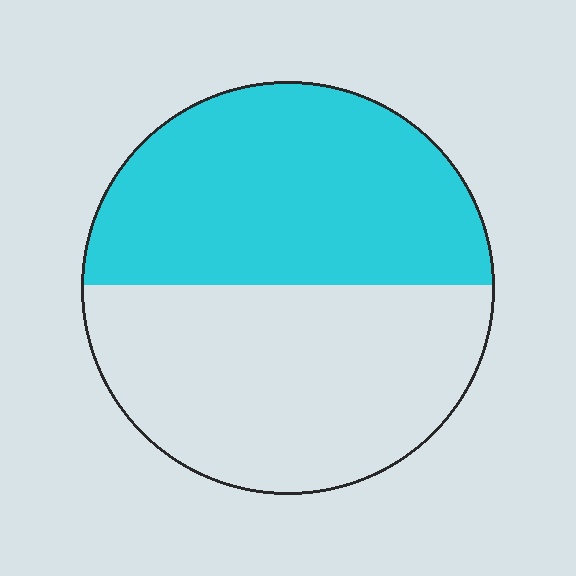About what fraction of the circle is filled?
About one half (1/2).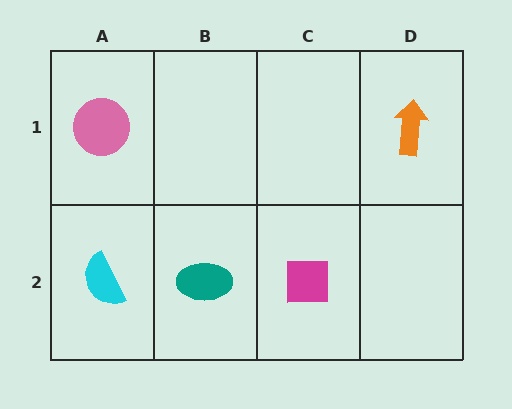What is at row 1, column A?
A pink circle.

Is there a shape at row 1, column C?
No, that cell is empty.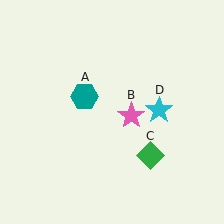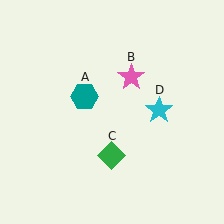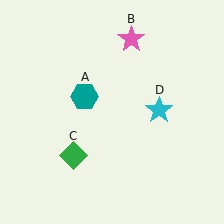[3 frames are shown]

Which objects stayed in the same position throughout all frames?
Teal hexagon (object A) and cyan star (object D) remained stationary.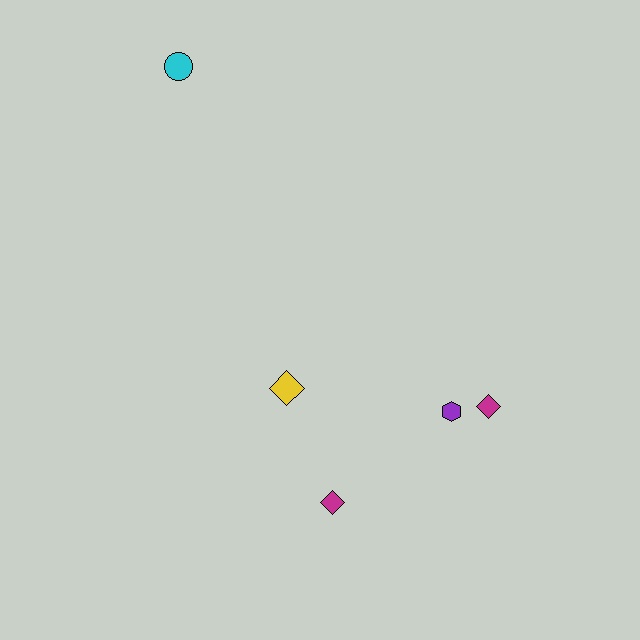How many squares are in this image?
There are no squares.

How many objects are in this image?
There are 5 objects.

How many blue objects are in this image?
There are no blue objects.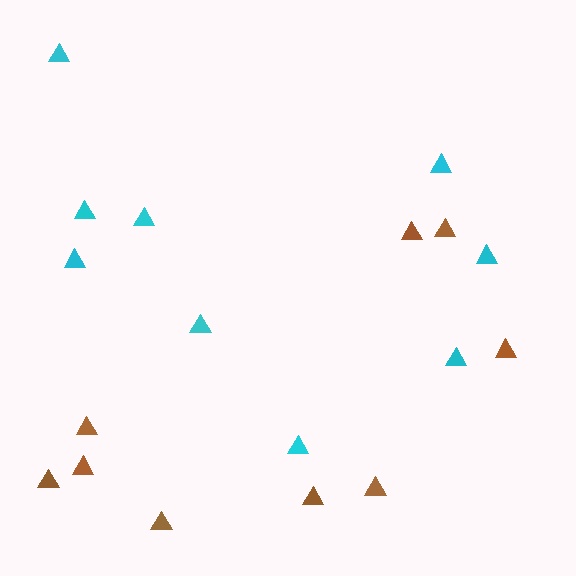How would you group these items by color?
There are 2 groups: one group of cyan triangles (9) and one group of brown triangles (9).